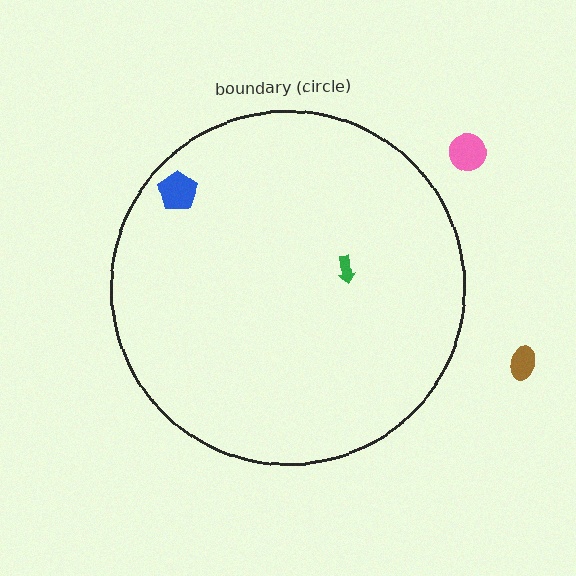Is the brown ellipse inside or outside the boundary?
Outside.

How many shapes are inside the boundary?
2 inside, 2 outside.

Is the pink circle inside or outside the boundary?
Outside.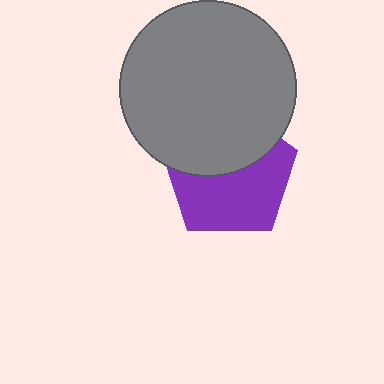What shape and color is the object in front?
The object in front is a gray circle.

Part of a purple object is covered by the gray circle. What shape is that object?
It is a pentagon.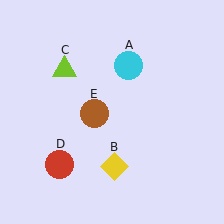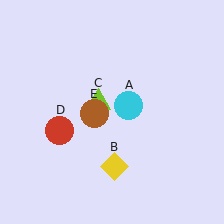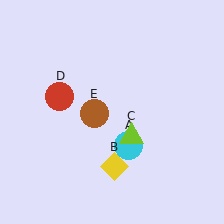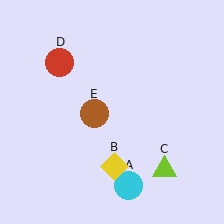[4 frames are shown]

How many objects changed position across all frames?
3 objects changed position: cyan circle (object A), lime triangle (object C), red circle (object D).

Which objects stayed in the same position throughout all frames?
Yellow diamond (object B) and brown circle (object E) remained stationary.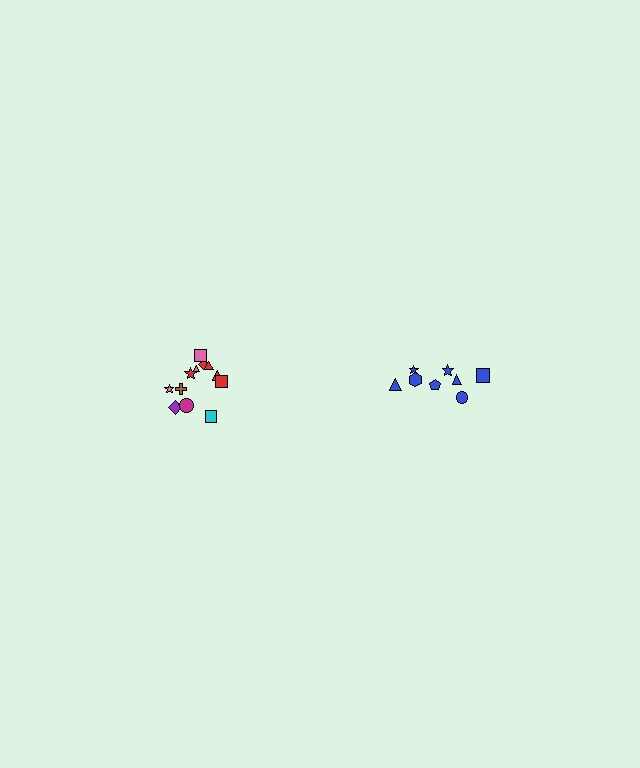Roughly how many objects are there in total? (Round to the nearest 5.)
Roughly 20 objects in total.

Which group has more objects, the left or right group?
The left group.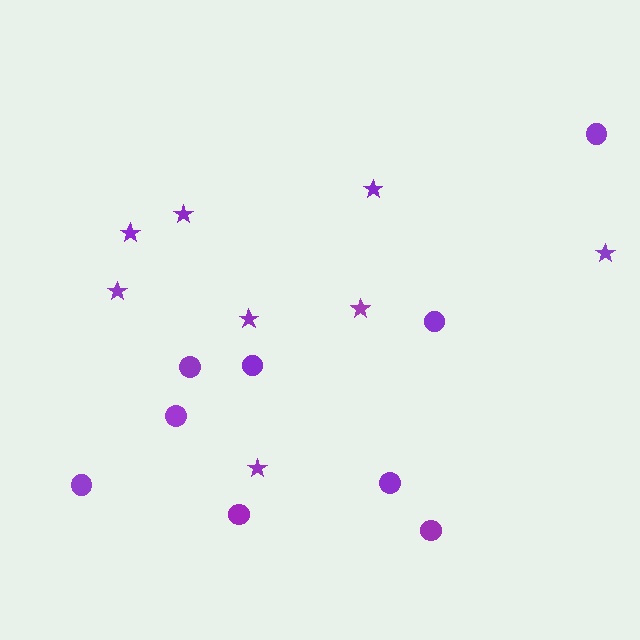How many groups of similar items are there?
There are 2 groups: one group of stars (8) and one group of circles (9).